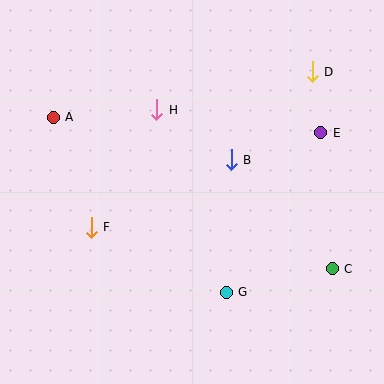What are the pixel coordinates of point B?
Point B is at (231, 160).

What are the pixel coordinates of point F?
Point F is at (91, 227).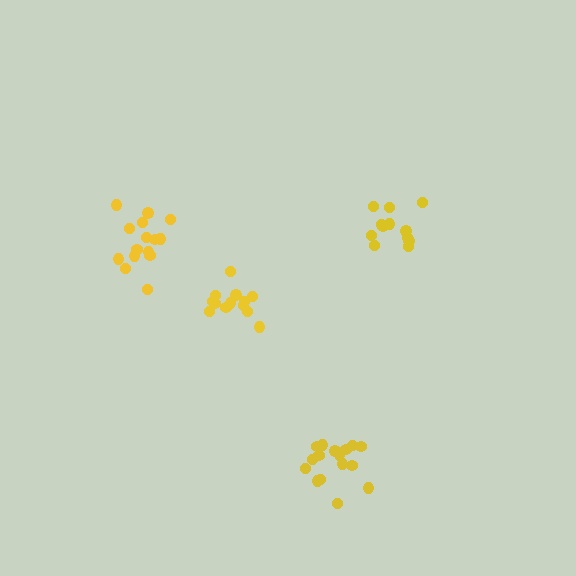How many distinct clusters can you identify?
There are 4 distinct clusters.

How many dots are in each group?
Group 1: 15 dots, Group 2: 12 dots, Group 3: 13 dots, Group 4: 16 dots (56 total).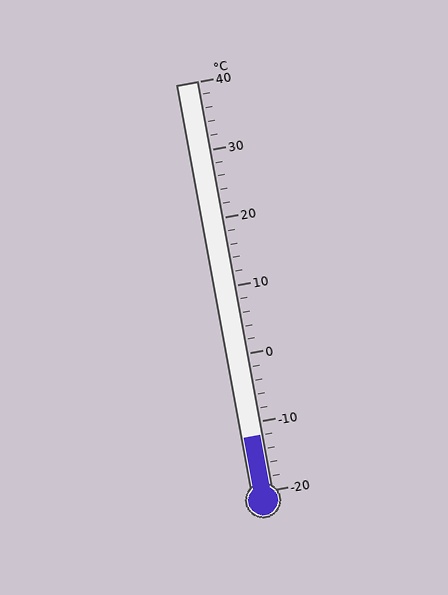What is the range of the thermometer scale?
The thermometer scale ranges from -20°C to 40°C.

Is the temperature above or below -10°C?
The temperature is below -10°C.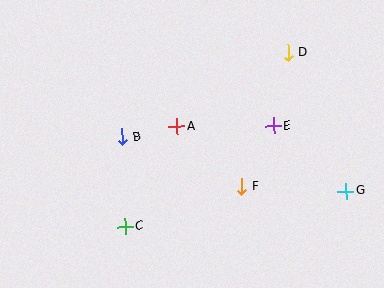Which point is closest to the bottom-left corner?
Point C is closest to the bottom-left corner.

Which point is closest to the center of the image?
Point A at (177, 126) is closest to the center.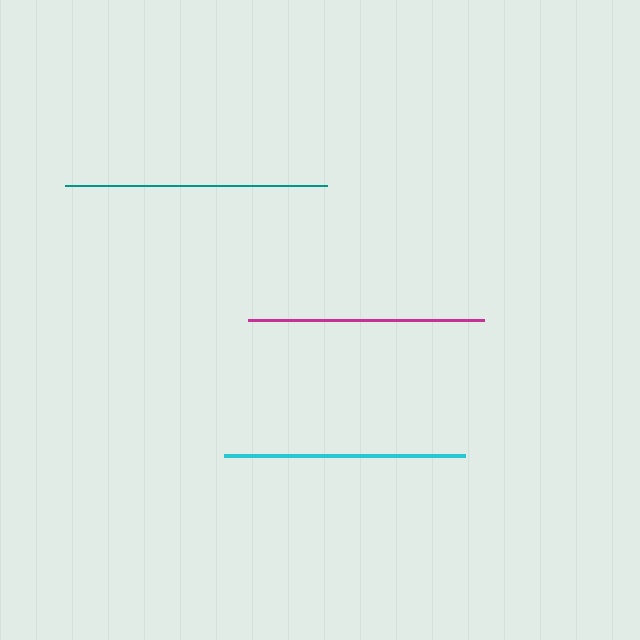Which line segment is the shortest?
The magenta line is the shortest at approximately 236 pixels.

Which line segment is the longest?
The teal line is the longest at approximately 262 pixels.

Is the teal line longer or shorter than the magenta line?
The teal line is longer than the magenta line.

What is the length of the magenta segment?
The magenta segment is approximately 236 pixels long.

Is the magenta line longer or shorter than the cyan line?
The cyan line is longer than the magenta line.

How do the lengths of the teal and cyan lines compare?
The teal and cyan lines are approximately the same length.